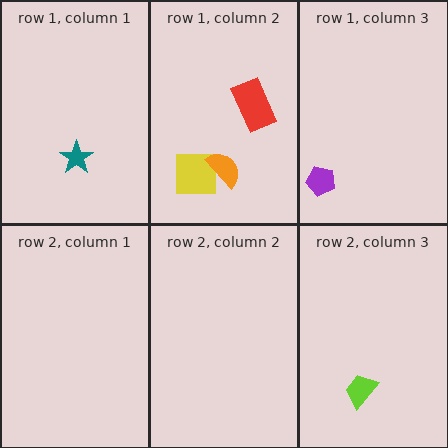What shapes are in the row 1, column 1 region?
The teal star.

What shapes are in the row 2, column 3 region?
The lime trapezoid.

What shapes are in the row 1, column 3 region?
The purple pentagon.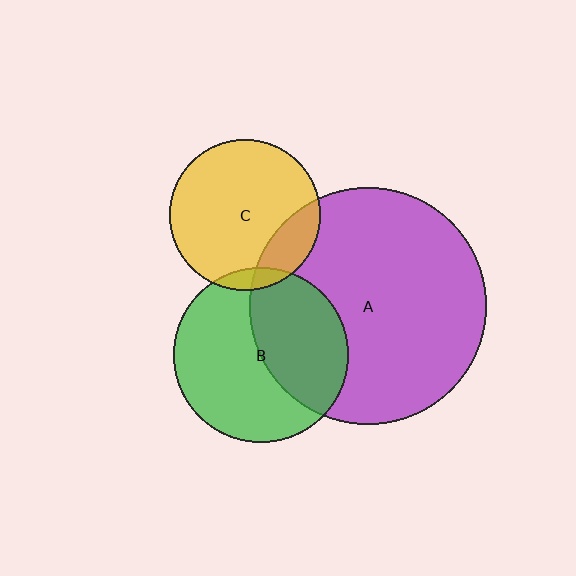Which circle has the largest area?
Circle A (purple).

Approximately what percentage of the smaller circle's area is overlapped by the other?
Approximately 5%.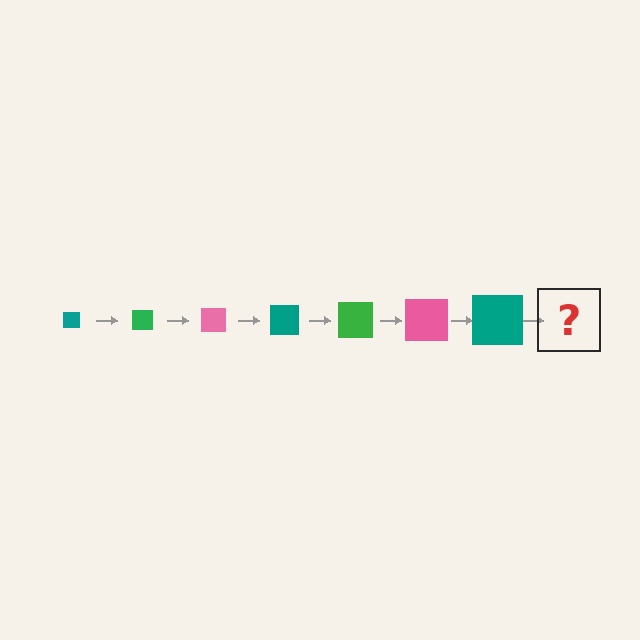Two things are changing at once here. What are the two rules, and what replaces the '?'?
The two rules are that the square grows larger each step and the color cycles through teal, green, and pink. The '?' should be a green square, larger than the previous one.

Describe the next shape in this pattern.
It should be a green square, larger than the previous one.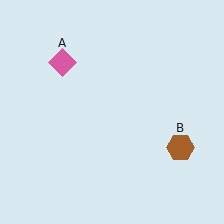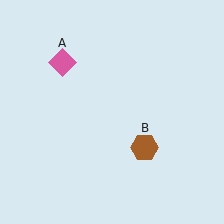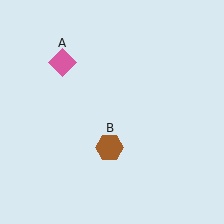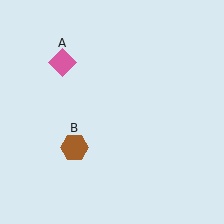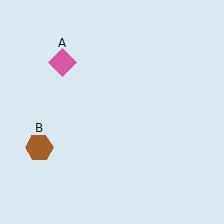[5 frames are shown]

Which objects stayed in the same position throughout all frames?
Pink diamond (object A) remained stationary.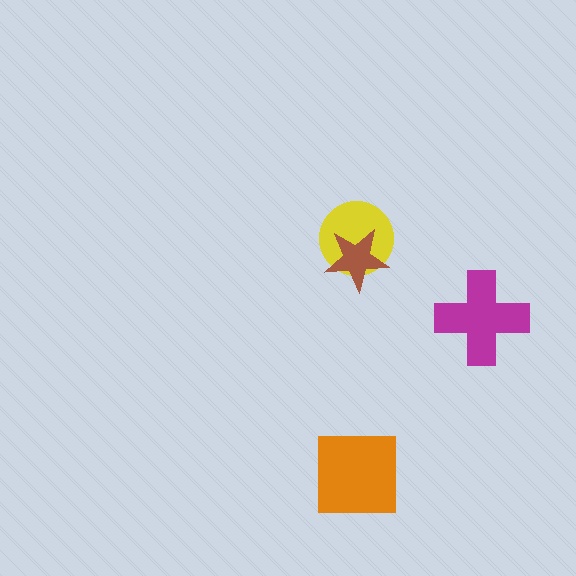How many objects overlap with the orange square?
0 objects overlap with the orange square.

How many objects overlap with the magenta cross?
0 objects overlap with the magenta cross.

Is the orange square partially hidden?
No, no other shape covers it.